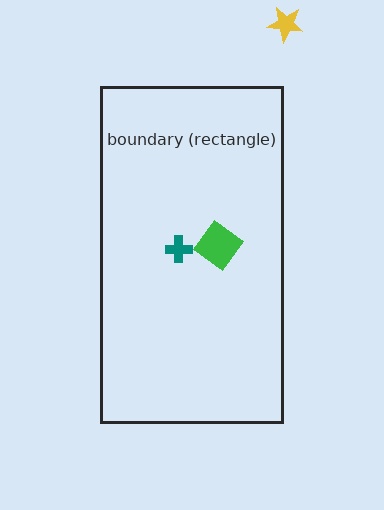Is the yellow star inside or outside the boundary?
Outside.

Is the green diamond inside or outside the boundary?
Inside.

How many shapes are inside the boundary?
2 inside, 1 outside.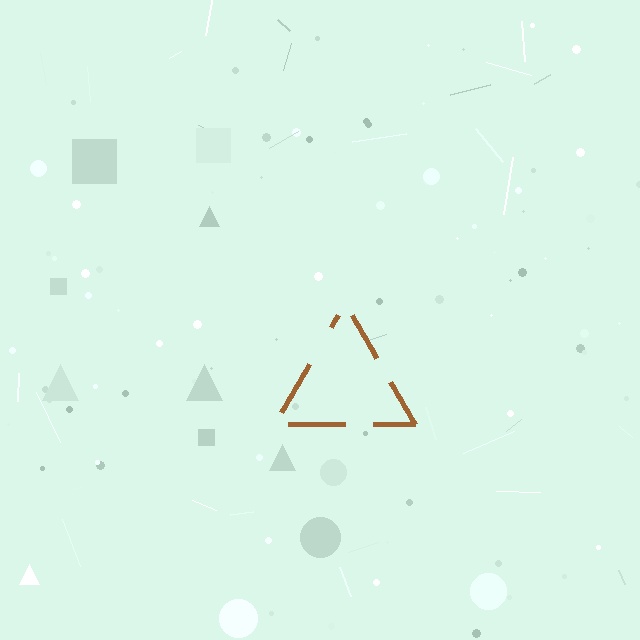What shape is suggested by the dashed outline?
The dashed outline suggests a triangle.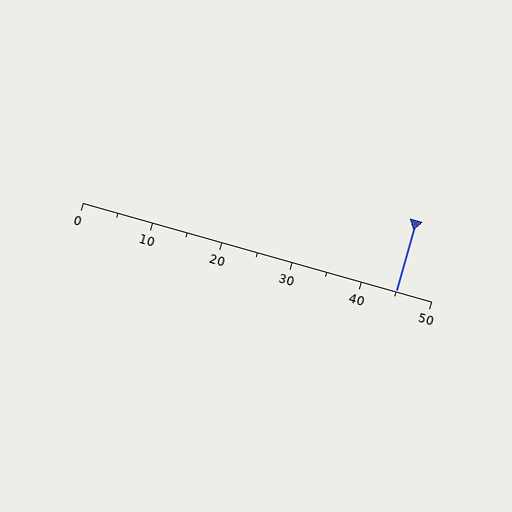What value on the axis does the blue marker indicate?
The marker indicates approximately 45.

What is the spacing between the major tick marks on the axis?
The major ticks are spaced 10 apart.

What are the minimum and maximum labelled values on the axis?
The axis runs from 0 to 50.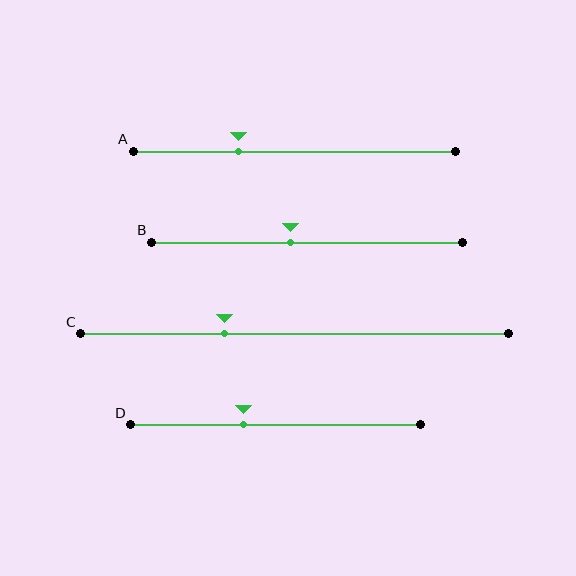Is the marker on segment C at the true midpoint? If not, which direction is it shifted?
No, the marker on segment C is shifted to the left by about 16% of the segment length.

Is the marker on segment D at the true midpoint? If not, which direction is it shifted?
No, the marker on segment D is shifted to the left by about 11% of the segment length.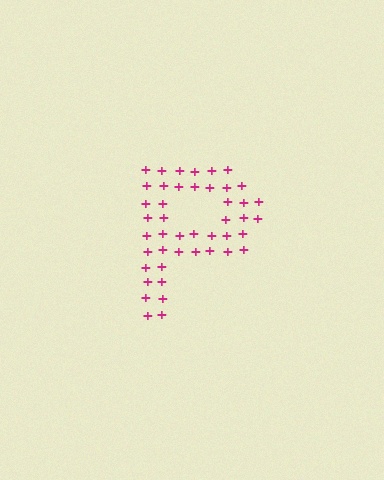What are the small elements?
The small elements are plus signs.